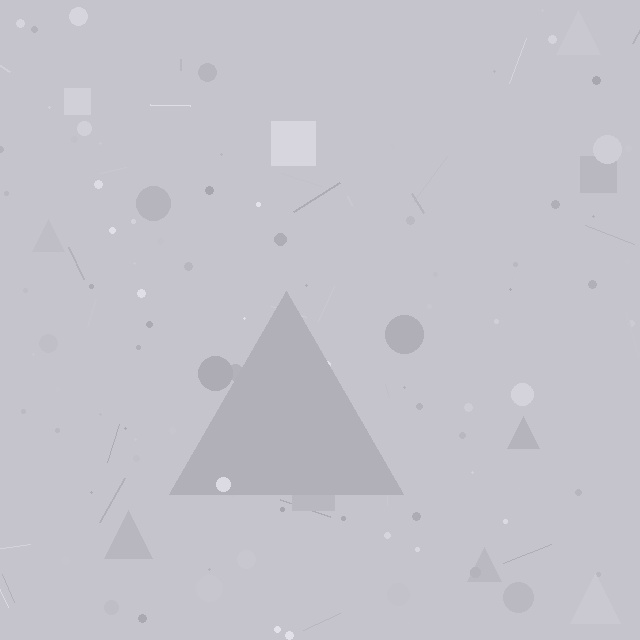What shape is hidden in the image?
A triangle is hidden in the image.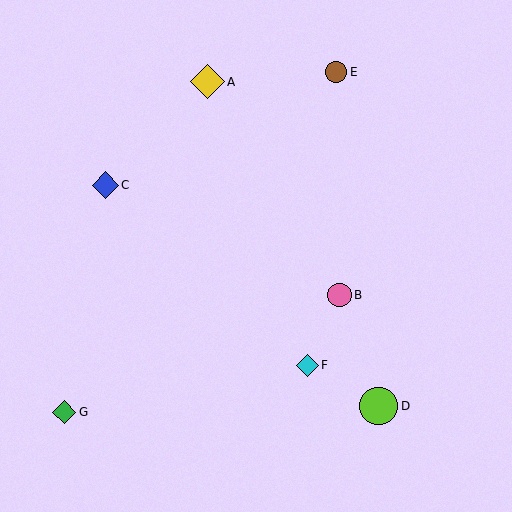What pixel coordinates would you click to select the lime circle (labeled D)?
Click at (379, 406) to select the lime circle D.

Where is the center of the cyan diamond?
The center of the cyan diamond is at (307, 365).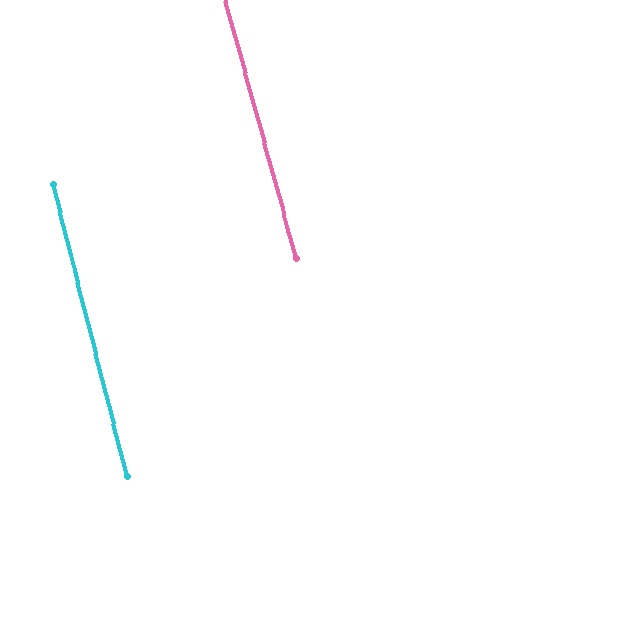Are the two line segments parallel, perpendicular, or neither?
Parallel — their directions differ by only 1.3°.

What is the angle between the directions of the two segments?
Approximately 1 degree.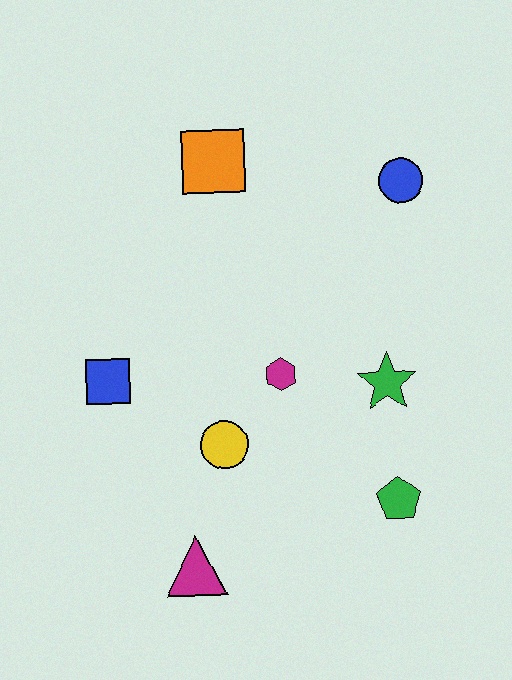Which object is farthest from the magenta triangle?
The blue circle is farthest from the magenta triangle.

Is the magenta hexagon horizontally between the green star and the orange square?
Yes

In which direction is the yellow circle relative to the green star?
The yellow circle is to the left of the green star.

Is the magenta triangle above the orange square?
No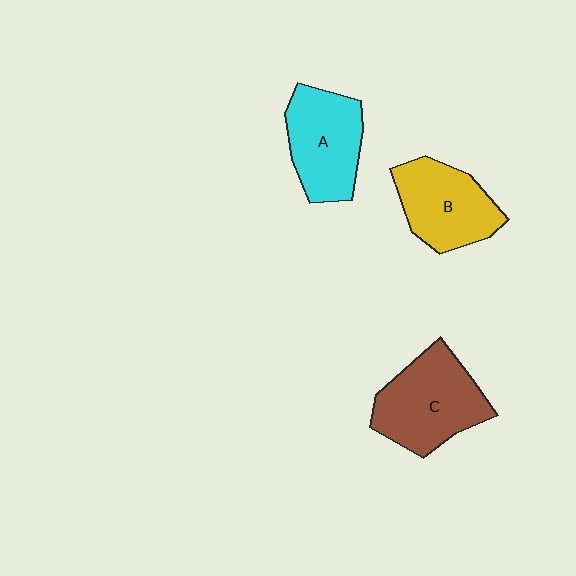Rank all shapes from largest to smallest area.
From largest to smallest: C (brown), A (cyan), B (yellow).